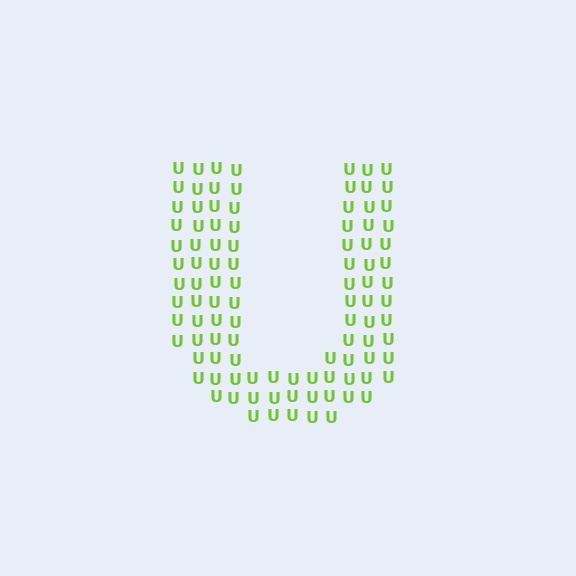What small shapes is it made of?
It is made of small letter U's.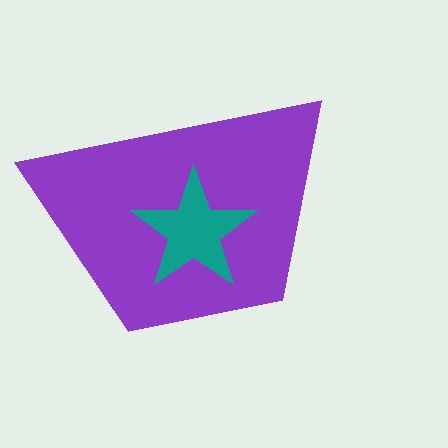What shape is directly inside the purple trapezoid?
The teal star.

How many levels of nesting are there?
2.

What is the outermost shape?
The purple trapezoid.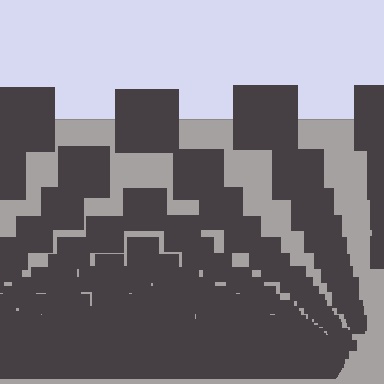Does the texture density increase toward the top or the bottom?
Density increases toward the bottom.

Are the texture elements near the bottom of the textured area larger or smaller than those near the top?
Smaller. The gradient is inverted — elements near the bottom are smaller and denser.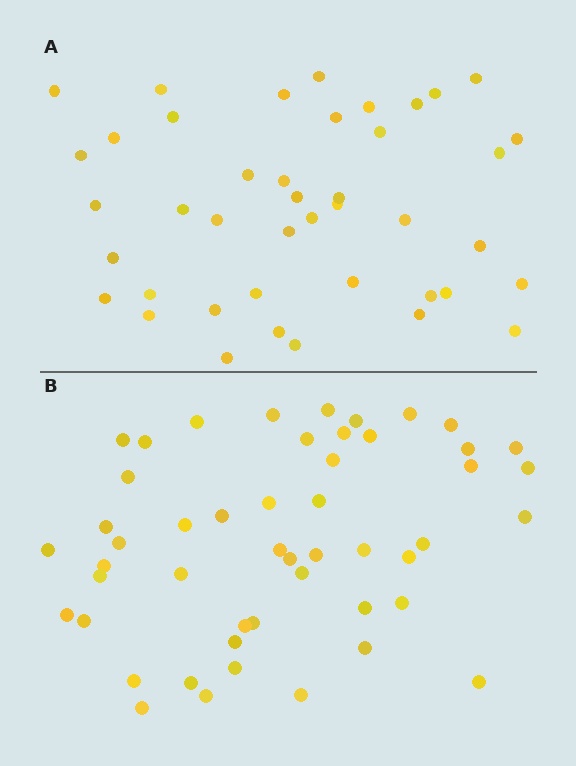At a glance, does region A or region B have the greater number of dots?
Region B (the bottom region) has more dots.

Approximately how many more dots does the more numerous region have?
Region B has roughly 8 or so more dots than region A.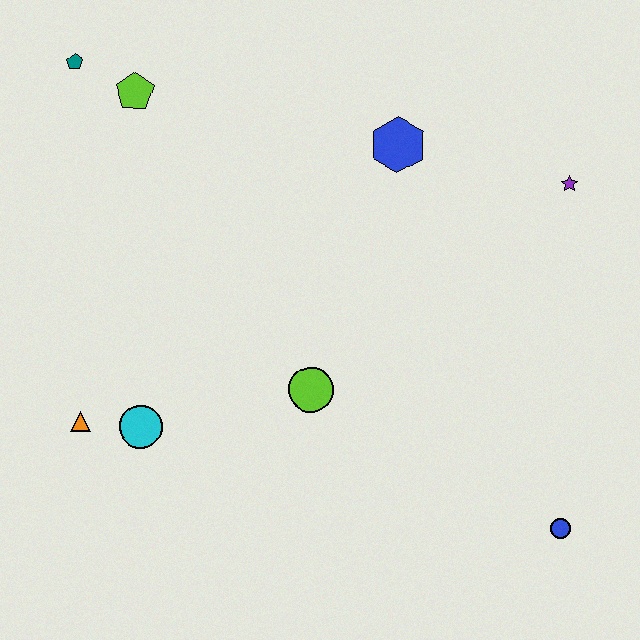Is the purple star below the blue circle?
No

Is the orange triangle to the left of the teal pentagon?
No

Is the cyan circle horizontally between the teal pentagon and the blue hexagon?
Yes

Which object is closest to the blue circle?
The lime circle is closest to the blue circle.